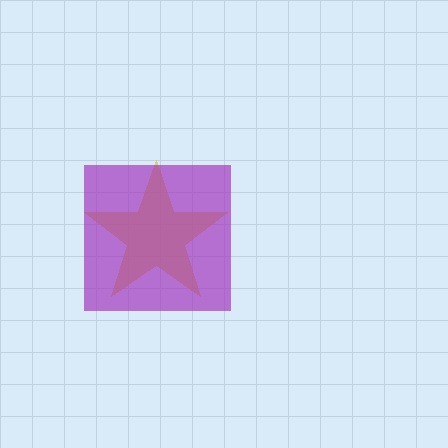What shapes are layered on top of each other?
The layered shapes are: a yellow star, a purple square.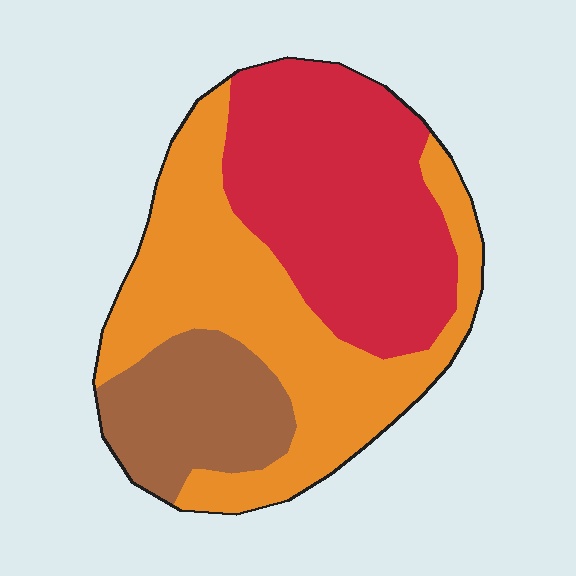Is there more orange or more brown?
Orange.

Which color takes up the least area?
Brown, at roughly 20%.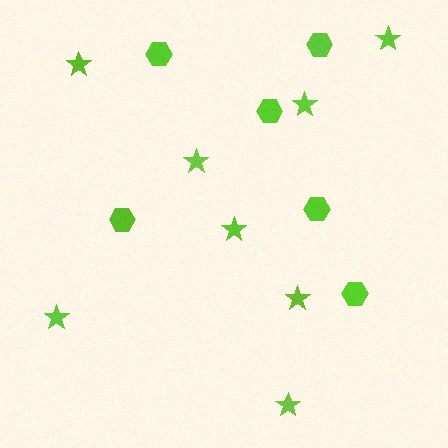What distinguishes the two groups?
There are 2 groups: one group of hexagons (6) and one group of stars (8).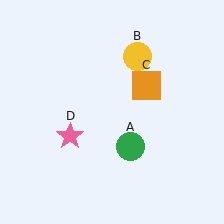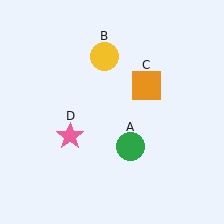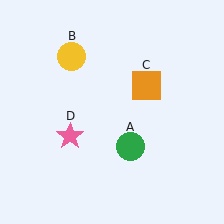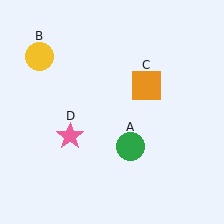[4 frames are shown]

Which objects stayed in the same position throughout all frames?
Green circle (object A) and orange square (object C) and pink star (object D) remained stationary.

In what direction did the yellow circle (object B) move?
The yellow circle (object B) moved left.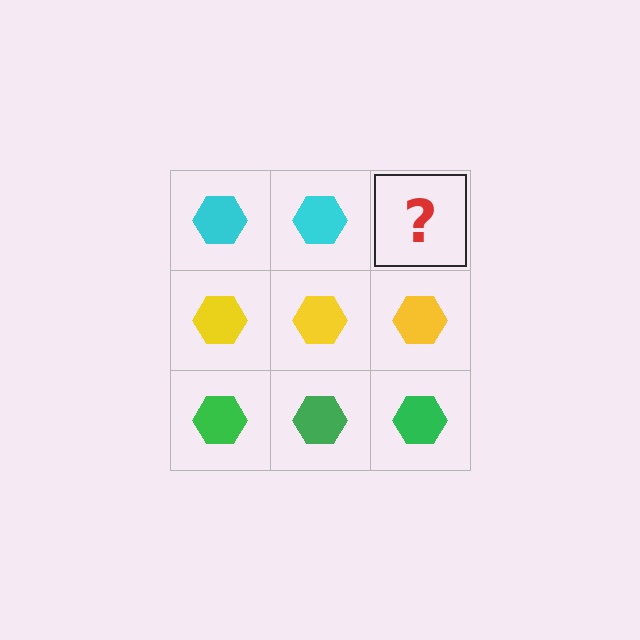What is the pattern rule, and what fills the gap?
The rule is that each row has a consistent color. The gap should be filled with a cyan hexagon.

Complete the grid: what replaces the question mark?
The question mark should be replaced with a cyan hexagon.